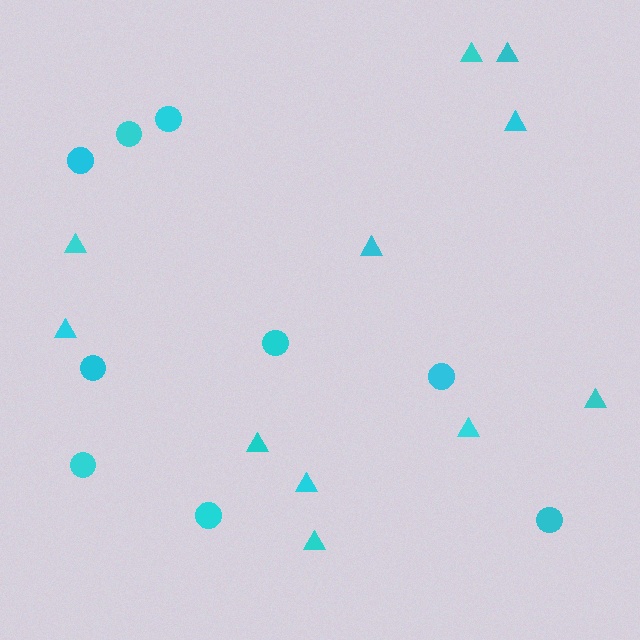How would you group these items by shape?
There are 2 groups: one group of circles (9) and one group of triangles (11).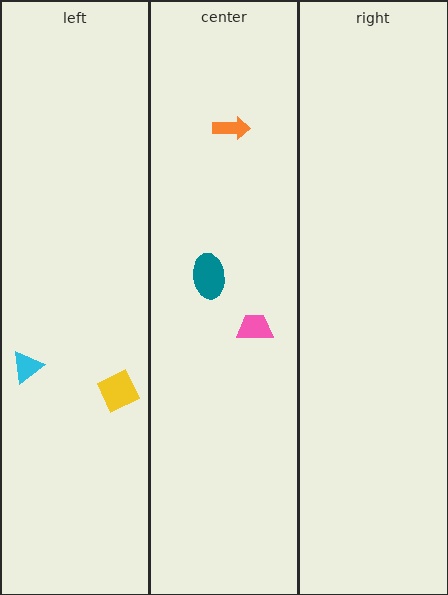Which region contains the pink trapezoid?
The center region.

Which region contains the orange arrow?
The center region.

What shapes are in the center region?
The teal ellipse, the orange arrow, the pink trapezoid.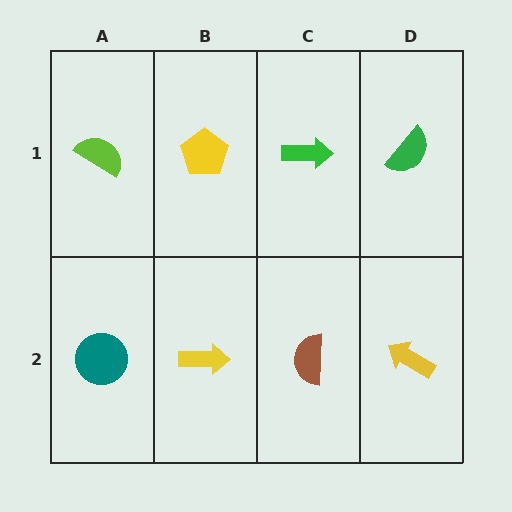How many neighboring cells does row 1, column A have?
2.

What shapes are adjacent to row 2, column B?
A yellow pentagon (row 1, column B), a teal circle (row 2, column A), a brown semicircle (row 2, column C).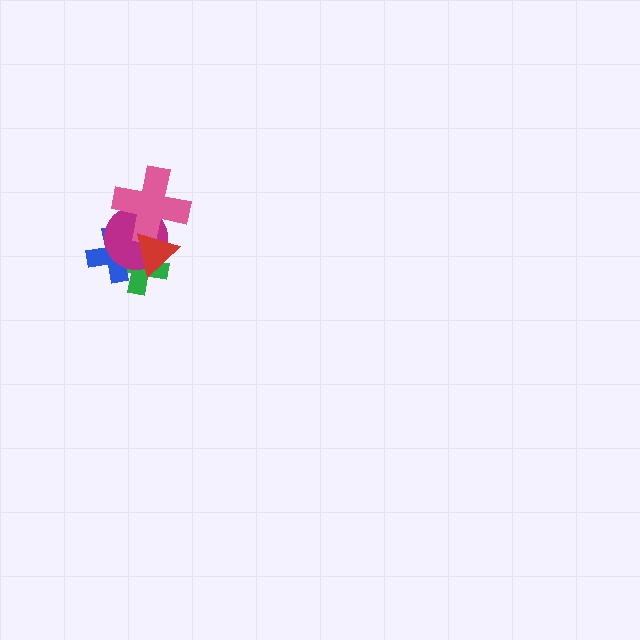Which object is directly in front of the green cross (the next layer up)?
The blue cross is directly in front of the green cross.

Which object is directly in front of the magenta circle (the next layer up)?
The pink cross is directly in front of the magenta circle.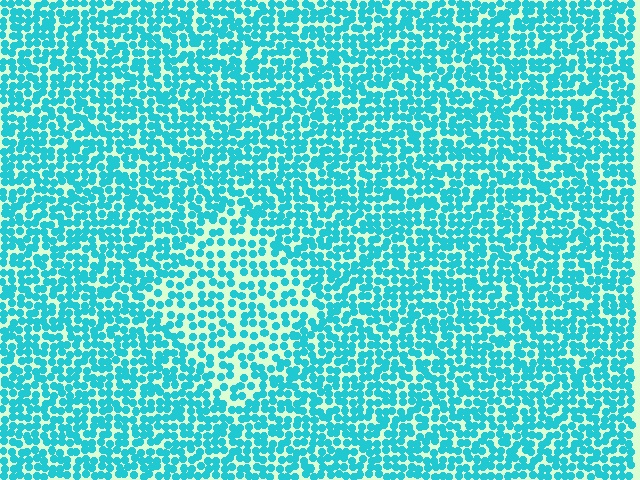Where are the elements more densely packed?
The elements are more densely packed outside the diamond boundary.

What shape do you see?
I see a diamond.